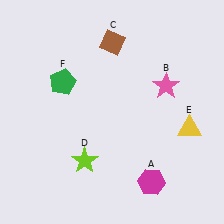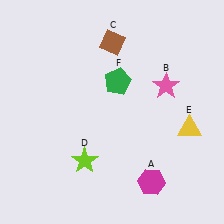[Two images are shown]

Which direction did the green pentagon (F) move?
The green pentagon (F) moved right.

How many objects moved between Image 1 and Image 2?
1 object moved between the two images.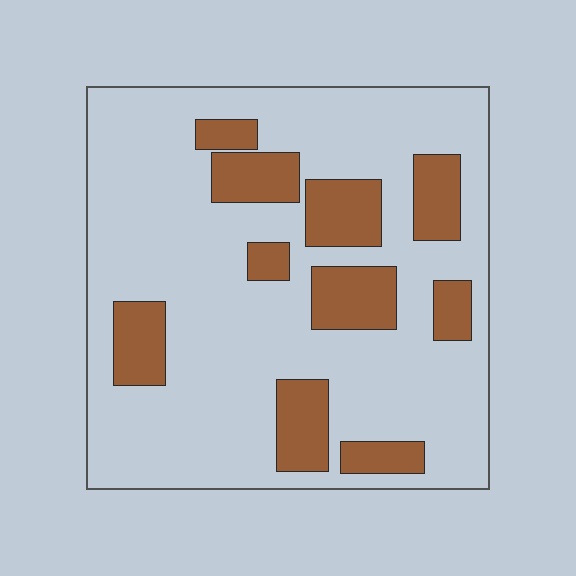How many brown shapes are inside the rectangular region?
10.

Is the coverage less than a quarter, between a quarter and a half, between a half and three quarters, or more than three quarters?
Less than a quarter.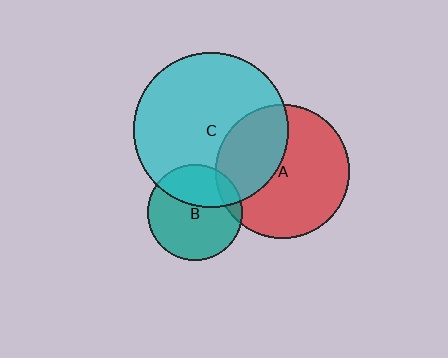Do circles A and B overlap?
Yes.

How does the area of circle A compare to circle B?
Approximately 2.0 times.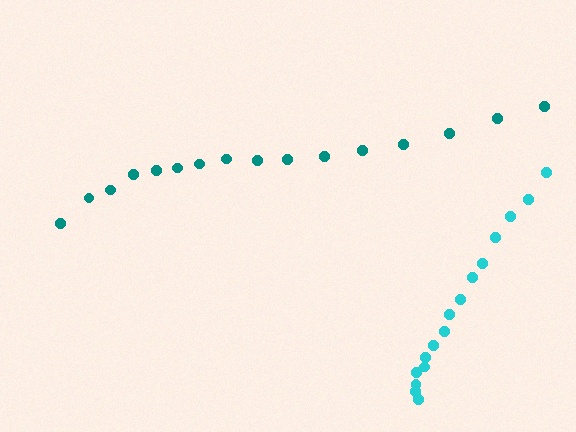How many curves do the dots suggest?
There are 2 distinct paths.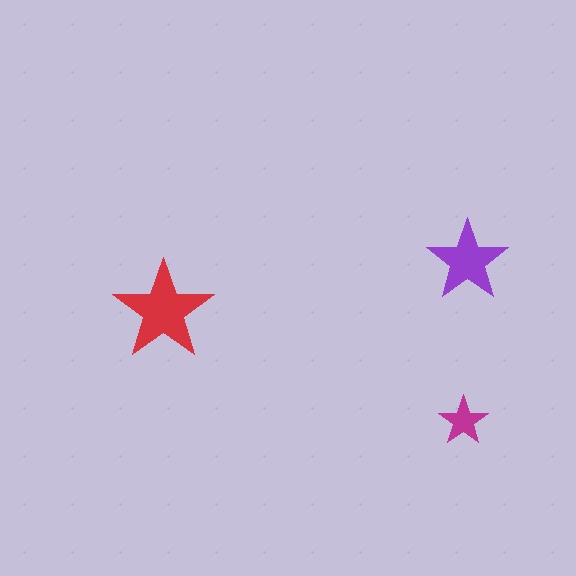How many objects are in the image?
There are 3 objects in the image.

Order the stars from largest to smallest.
the red one, the purple one, the magenta one.